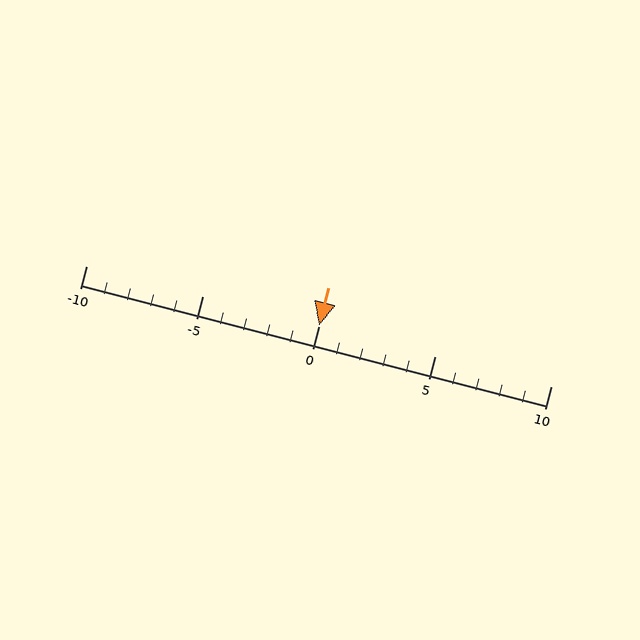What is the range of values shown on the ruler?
The ruler shows values from -10 to 10.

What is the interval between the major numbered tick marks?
The major tick marks are spaced 5 units apart.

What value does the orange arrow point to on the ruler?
The orange arrow points to approximately 0.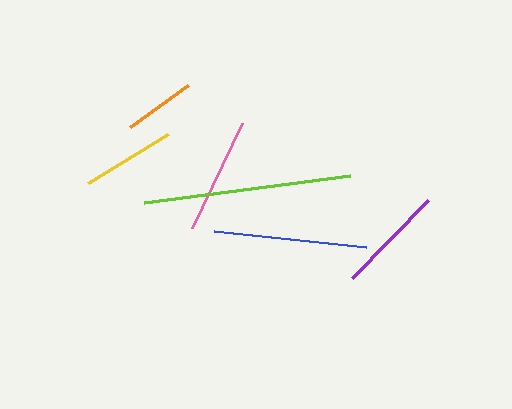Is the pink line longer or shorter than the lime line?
The lime line is longer than the pink line.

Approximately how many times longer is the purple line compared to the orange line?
The purple line is approximately 1.5 times the length of the orange line.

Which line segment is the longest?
The lime line is the longest at approximately 209 pixels.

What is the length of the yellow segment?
The yellow segment is approximately 94 pixels long.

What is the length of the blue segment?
The blue segment is approximately 153 pixels long.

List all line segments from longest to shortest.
From longest to shortest: lime, blue, pink, purple, yellow, orange.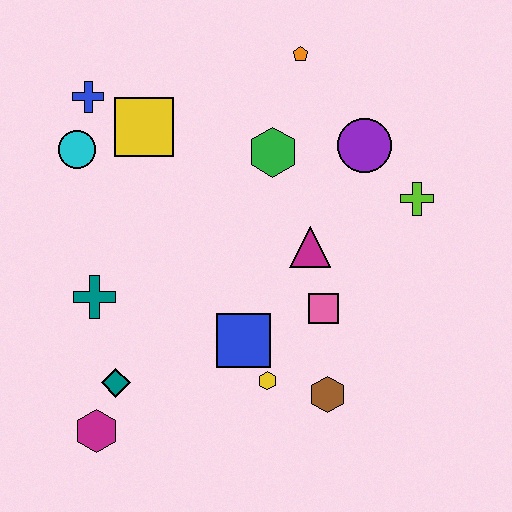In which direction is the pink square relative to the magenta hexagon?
The pink square is to the right of the magenta hexagon.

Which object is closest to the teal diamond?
The magenta hexagon is closest to the teal diamond.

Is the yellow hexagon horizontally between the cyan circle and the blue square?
No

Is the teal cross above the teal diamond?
Yes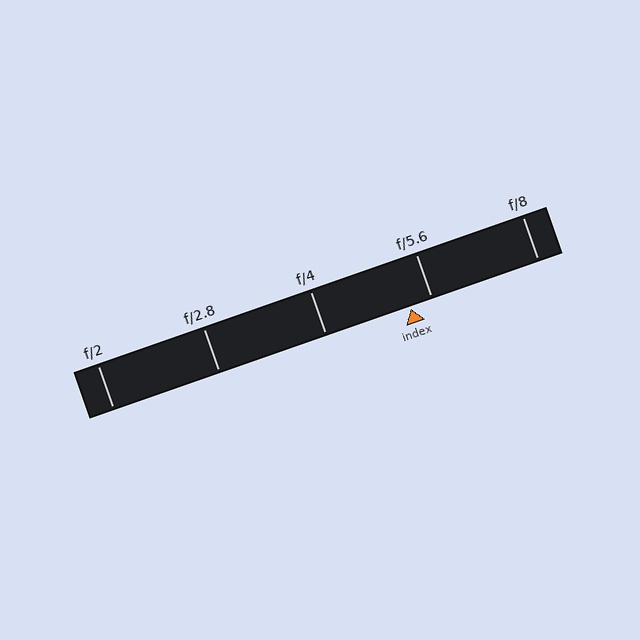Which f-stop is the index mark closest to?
The index mark is closest to f/5.6.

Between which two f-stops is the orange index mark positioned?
The index mark is between f/4 and f/5.6.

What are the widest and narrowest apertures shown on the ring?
The widest aperture shown is f/2 and the narrowest is f/8.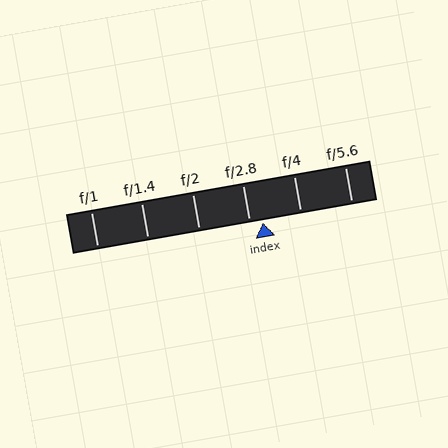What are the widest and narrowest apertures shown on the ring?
The widest aperture shown is f/1 and the narrowest is f/5.6.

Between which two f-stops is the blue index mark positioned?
The index mark is between f/2.8 and f/4.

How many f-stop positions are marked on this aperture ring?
There are 6 f-stop positions marked.